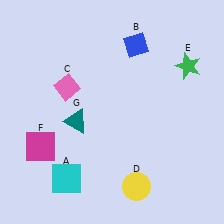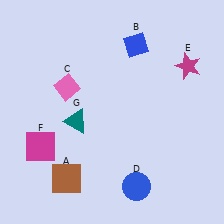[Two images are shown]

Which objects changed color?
A changed from cyan to brown. D changed from yellow to blue. E changed from green to magenta.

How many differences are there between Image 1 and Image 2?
There are 3 differences between the two images.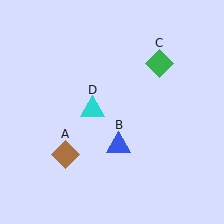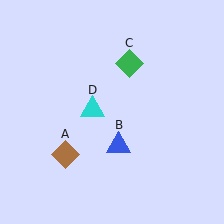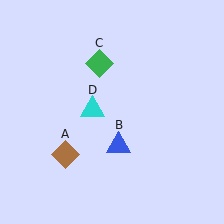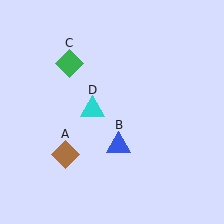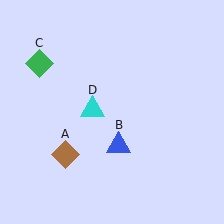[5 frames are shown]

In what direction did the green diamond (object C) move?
The green diamond (object C) moved left.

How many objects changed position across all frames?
1 object changed position: green diamond (object C).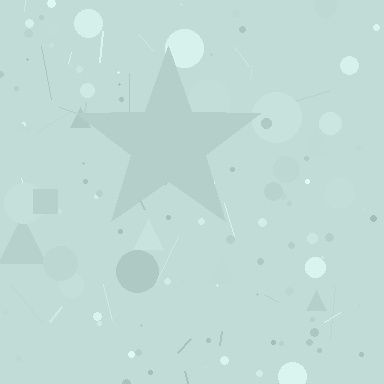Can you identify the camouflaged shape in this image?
The camouflaged shape is a star.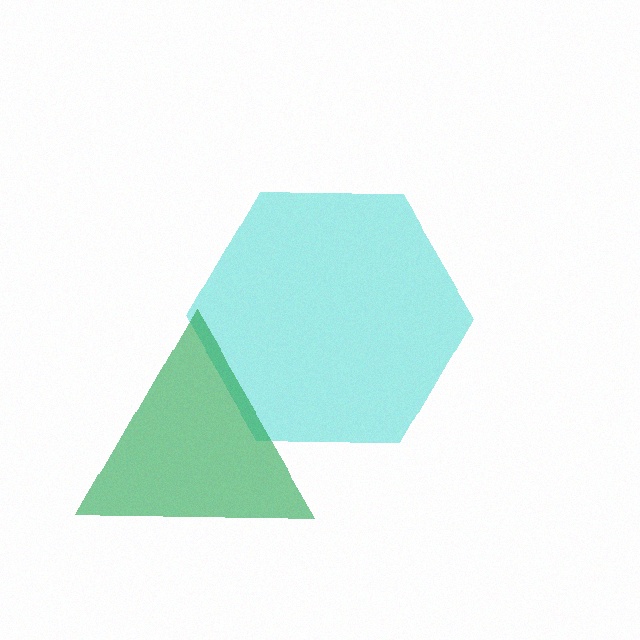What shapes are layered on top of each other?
The layered shapes are: a cyan hexagon, a green triangle.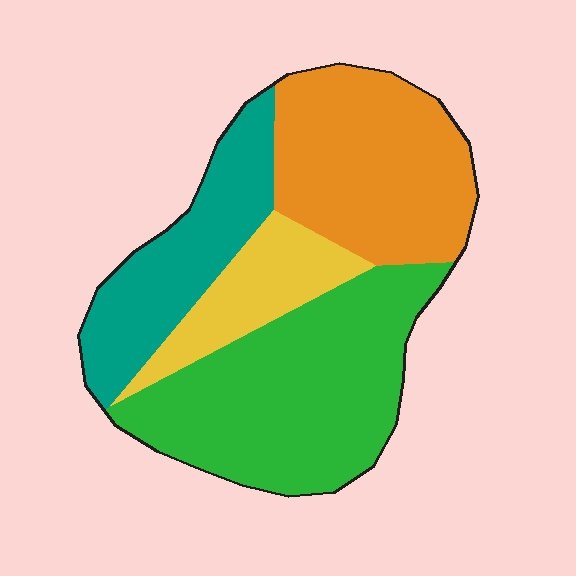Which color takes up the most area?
Green, at roughly 40%.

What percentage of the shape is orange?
Orange covers about 30% of the shape.